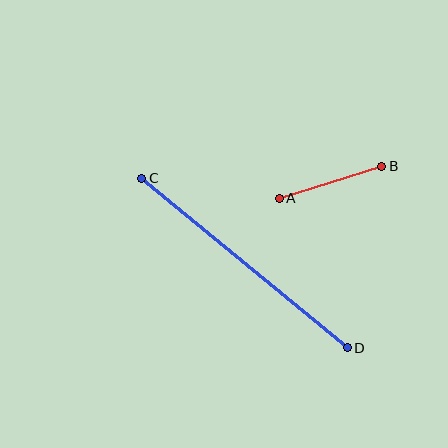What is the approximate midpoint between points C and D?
The midpoint is at approximately (244, 263) pixels.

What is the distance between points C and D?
The distance is approximately 266 pixels.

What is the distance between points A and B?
The distance is approximately 107 pixels.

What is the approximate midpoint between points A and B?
The midpoint is at approximately (330, 182) pixels.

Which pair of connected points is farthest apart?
Points C and D are farthest apart.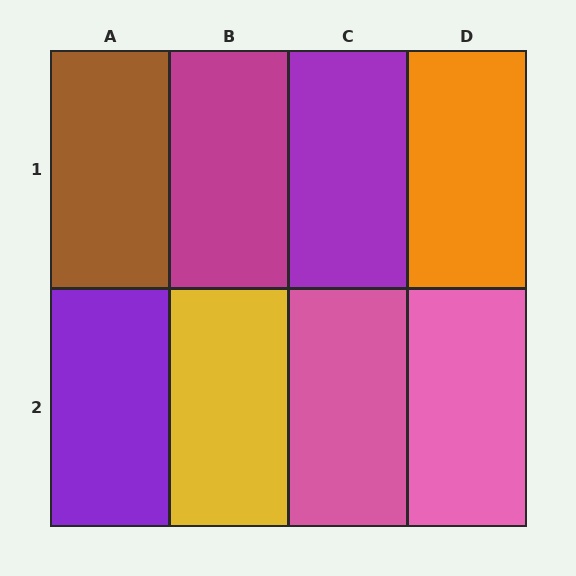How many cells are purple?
2 cells are purple.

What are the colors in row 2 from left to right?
Purple, yellow, pink, pink.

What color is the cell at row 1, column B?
Magenta.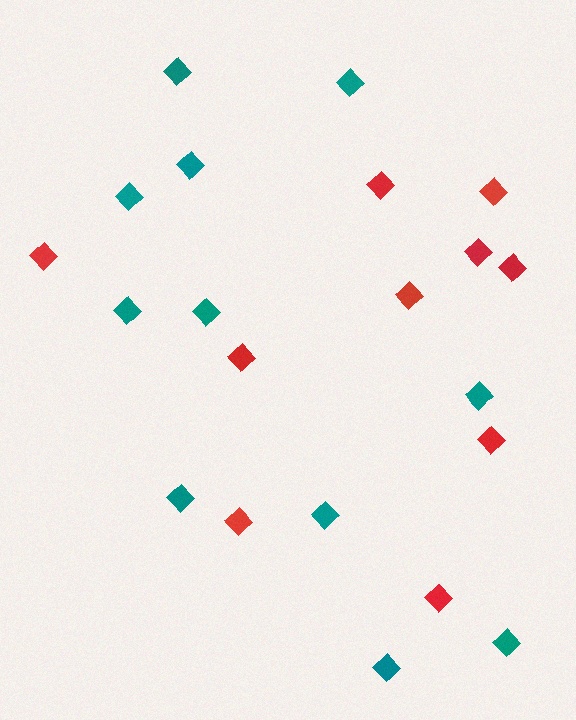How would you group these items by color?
There are 2 groups: one group of teal diamonds (11) and one group of red diamonds (10).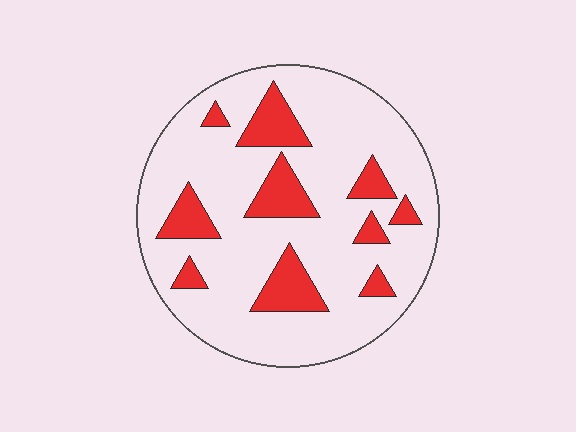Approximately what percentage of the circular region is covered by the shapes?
Approximately 20%.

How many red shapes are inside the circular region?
10.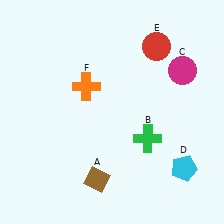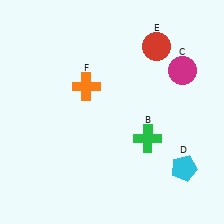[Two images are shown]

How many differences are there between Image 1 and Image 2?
There is 1 difference between the two images.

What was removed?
The brown diamond (A) was removed in Image 2.